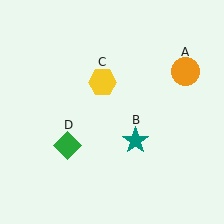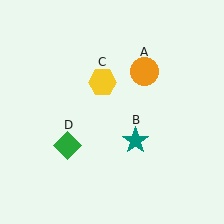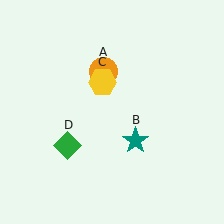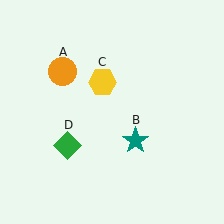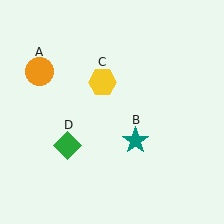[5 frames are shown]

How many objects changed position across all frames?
1 object changed position: orange circle (object A).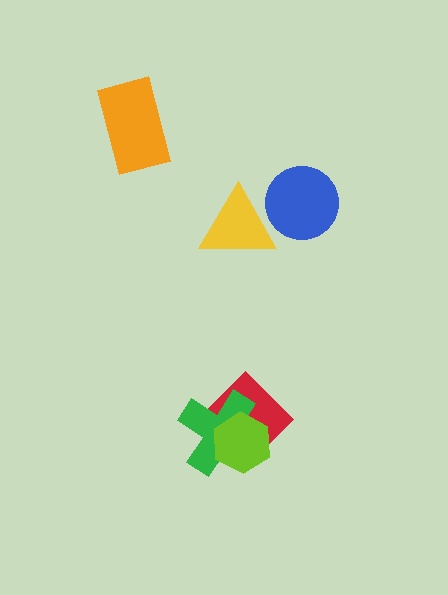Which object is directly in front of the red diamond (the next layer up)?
The green cross is directly in front of the red diamond.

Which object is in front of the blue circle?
The yellow triangle is in front of the blue circle.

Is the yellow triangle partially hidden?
No, no other shape covers it.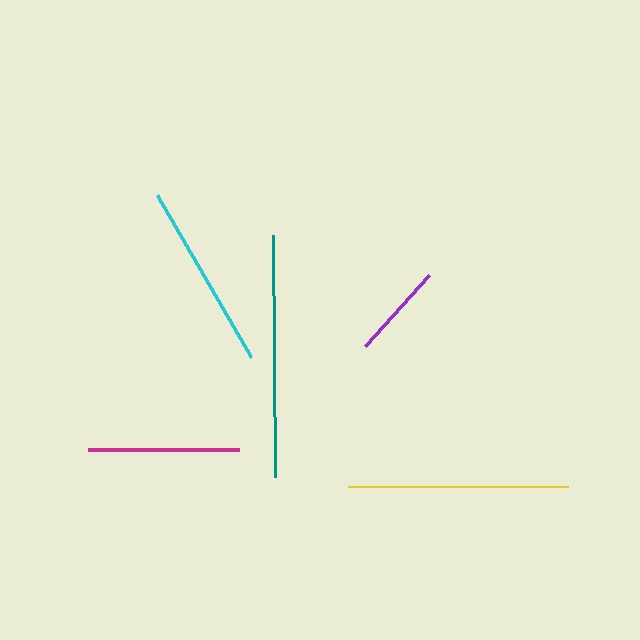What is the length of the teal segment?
The teal segment is approximately 242 pixels long.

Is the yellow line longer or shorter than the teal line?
The teal line is longer than the yellow line.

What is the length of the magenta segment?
The magenta segment is approximately 151 pixels long.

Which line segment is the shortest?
The purple line is the shortest at approximately 96 pixels.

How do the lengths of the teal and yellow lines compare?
The teal and yellow lines are approximately the same length.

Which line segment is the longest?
The teal line is the longest at approximately 242 pixels.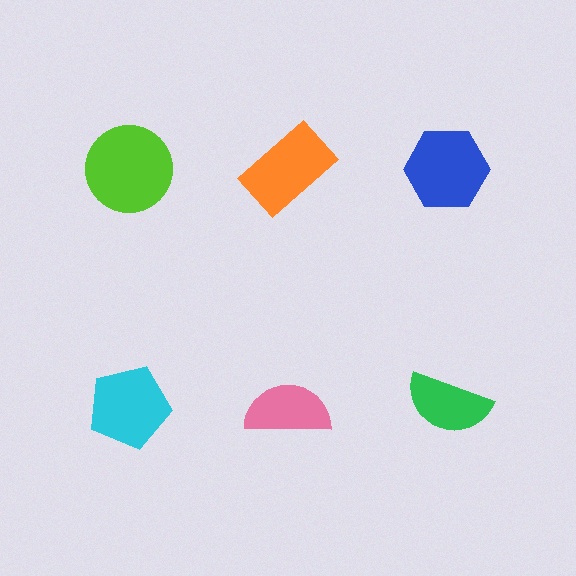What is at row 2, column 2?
A pink semicircle.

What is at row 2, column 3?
A green semicircle.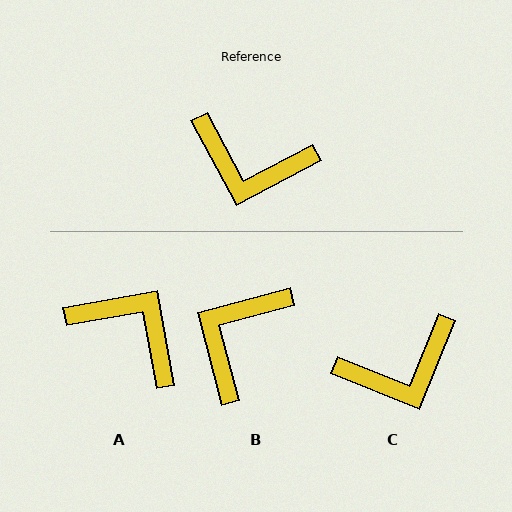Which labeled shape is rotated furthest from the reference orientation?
A, about 162 degrees away.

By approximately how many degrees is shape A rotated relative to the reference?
Approximately 162 degrees counter-clockwise.